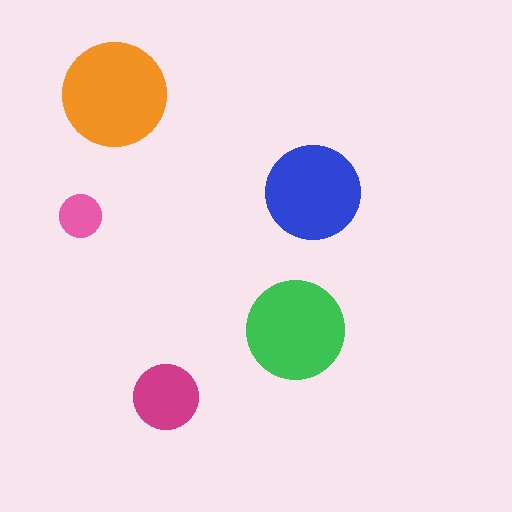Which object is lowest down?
The magenta circle is bottommost.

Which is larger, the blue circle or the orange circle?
The orange one.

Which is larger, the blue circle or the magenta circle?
The blue one.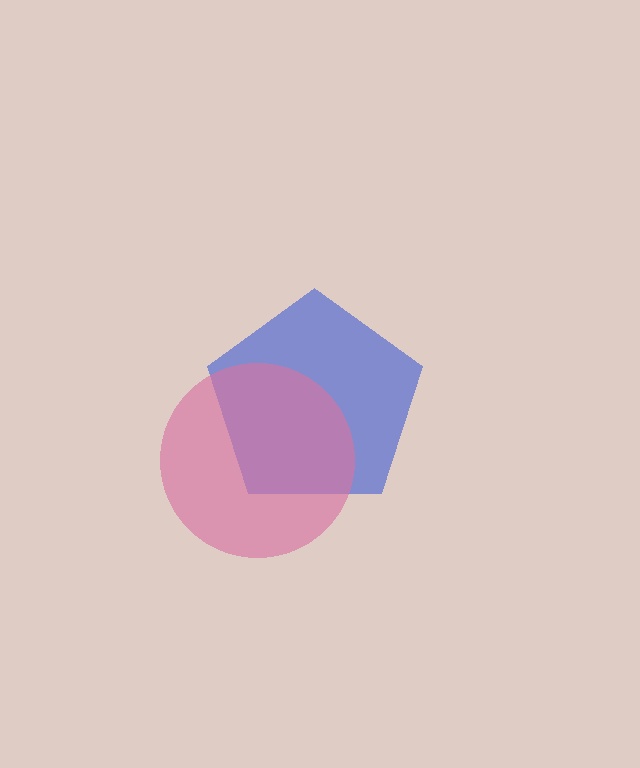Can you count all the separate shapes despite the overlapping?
Yes, there are 2 separate shapes.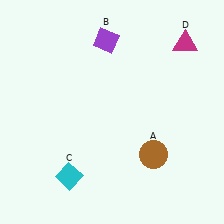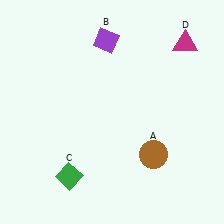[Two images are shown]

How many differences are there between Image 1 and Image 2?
There is 1 difference between the two images.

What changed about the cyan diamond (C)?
In Image 1, C is cyan. In Image 2, it changed to green.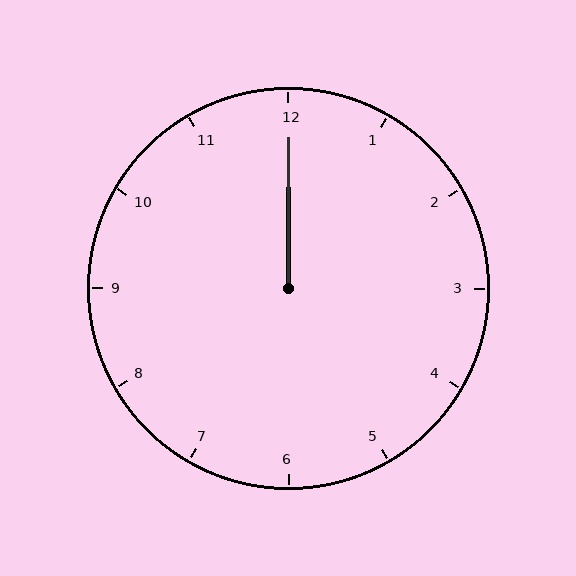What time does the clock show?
12:00.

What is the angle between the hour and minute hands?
Approximately 0 degrees.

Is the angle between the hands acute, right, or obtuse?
It is acute.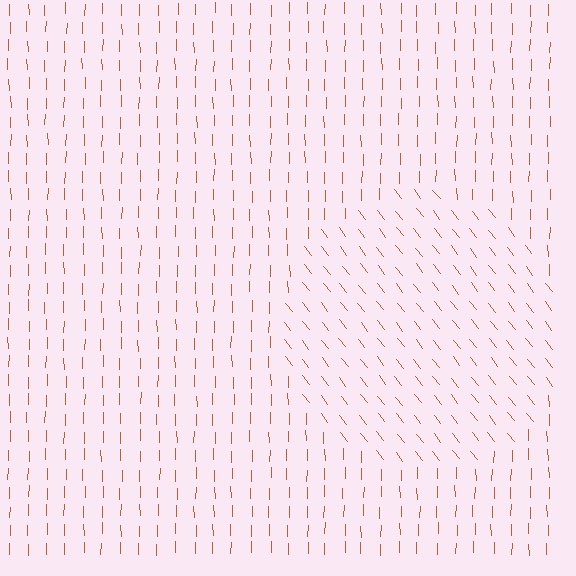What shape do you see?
I see a circle.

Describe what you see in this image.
The image is filled with small brown line segments. A circle region in the image has lines oriented differently from the surrounding lines, creating a visible texture boundary.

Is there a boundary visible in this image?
Yes, there is a texture boundary formed by a change in line orientation.